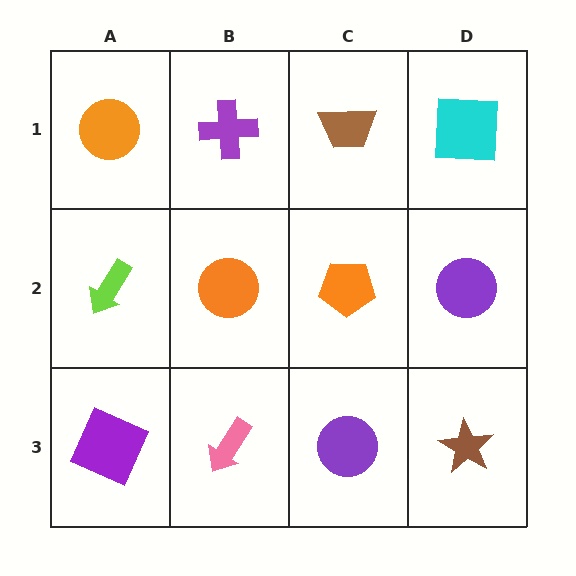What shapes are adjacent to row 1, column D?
A purple circle (row 2, column D), a brown trapezoid (row 1, column C).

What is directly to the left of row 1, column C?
A purple cross.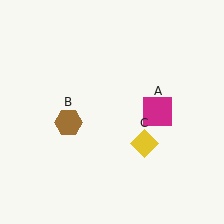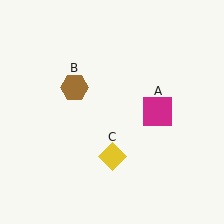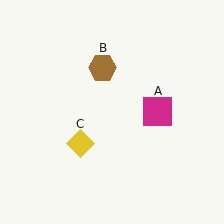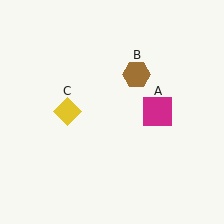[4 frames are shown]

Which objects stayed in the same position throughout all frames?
Magenta square (object A) remained stationary.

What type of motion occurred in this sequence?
The brown hexagon (object B), yellow diamond (object C) rotated clockwise around the center of the scene.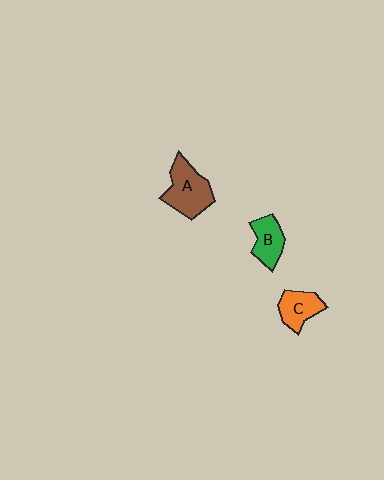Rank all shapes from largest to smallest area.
From largest to smallest: A (brown), B (green), C (orange).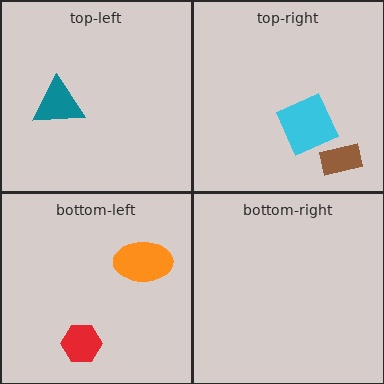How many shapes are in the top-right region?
2.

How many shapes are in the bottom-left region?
2.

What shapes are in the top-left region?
The teal triangle.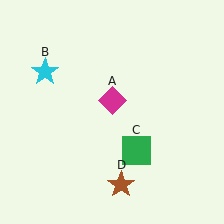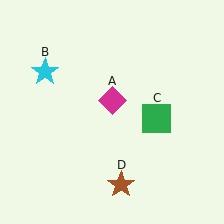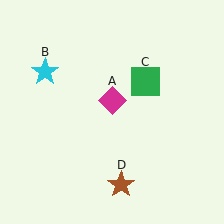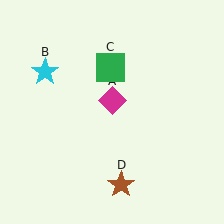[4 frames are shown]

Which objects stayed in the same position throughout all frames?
Magenta diamond (object A) and cyan star (object B) and brown star (object D) remained stationary.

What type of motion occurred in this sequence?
The green square (object C) rotated counterclockwise around the center of the scene.